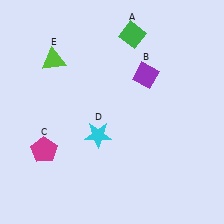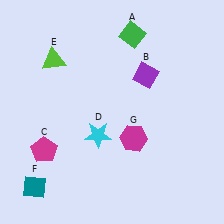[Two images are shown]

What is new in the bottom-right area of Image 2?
A magenta hexagon (G) was added in the bottom-right area of Image 2.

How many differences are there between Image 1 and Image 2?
There are 2 differences between the two images.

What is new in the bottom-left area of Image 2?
A teal diamond (F) was added in the bottom-left area of Image 2.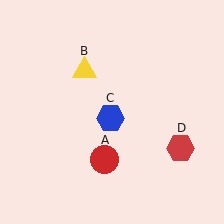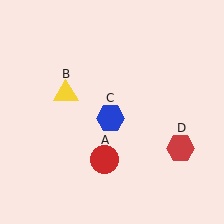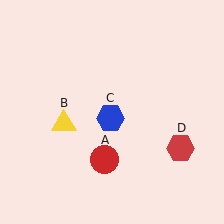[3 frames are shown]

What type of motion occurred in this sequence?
The yellow triangle (object B) rotated counterclockwise around the center of the scene.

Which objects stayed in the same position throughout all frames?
Red circle (object A) and blue hexagon (object C) and red hexagon (object D) remained stationary.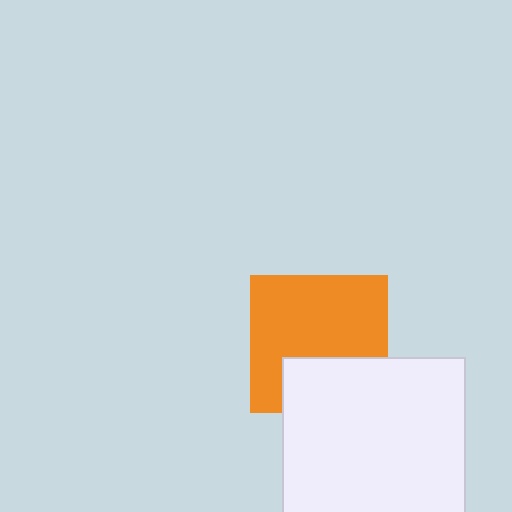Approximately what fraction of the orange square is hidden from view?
Roughly 31% of the orange square is hidden behind the white square.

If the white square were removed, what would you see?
You would see the complete orange square.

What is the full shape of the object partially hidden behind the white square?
The partially hidden object is an orange square.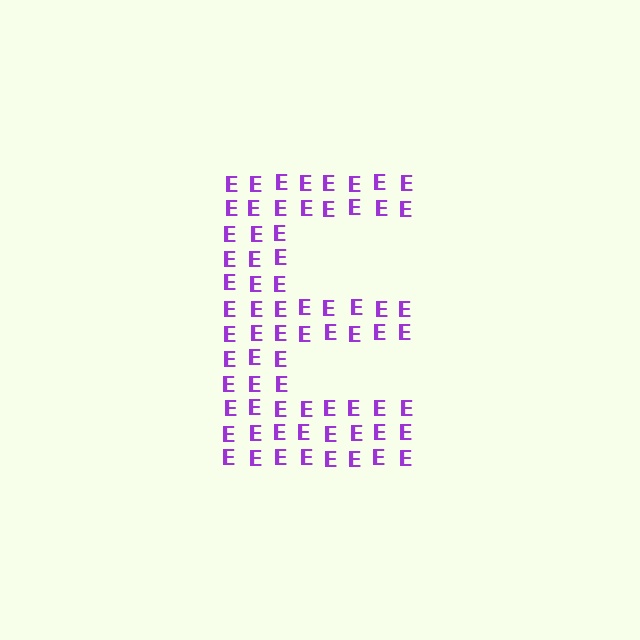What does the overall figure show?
The overall figure shows the letter E.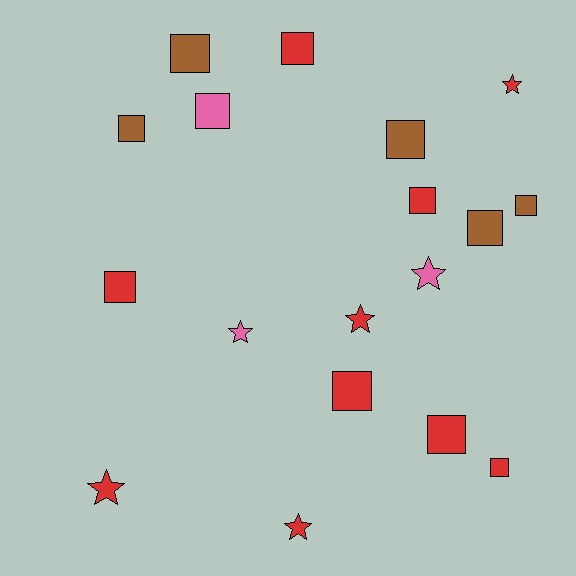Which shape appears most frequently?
Square, with 12 objects.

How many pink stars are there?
There are 2 pink stars.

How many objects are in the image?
There are 18 objects.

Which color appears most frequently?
Red, with 10 objects.